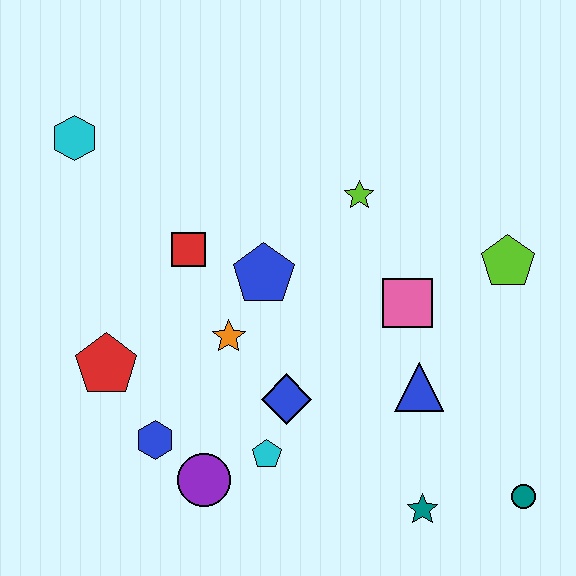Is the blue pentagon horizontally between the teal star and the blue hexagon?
Yes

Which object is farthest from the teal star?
The cyan hexagon is farthest from the teal star.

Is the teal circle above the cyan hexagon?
No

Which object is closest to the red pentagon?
The blue hexagon is closest to the red pentagon.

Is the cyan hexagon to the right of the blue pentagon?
No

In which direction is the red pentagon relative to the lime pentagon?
The red pentagon is to the left of the lime pentagon.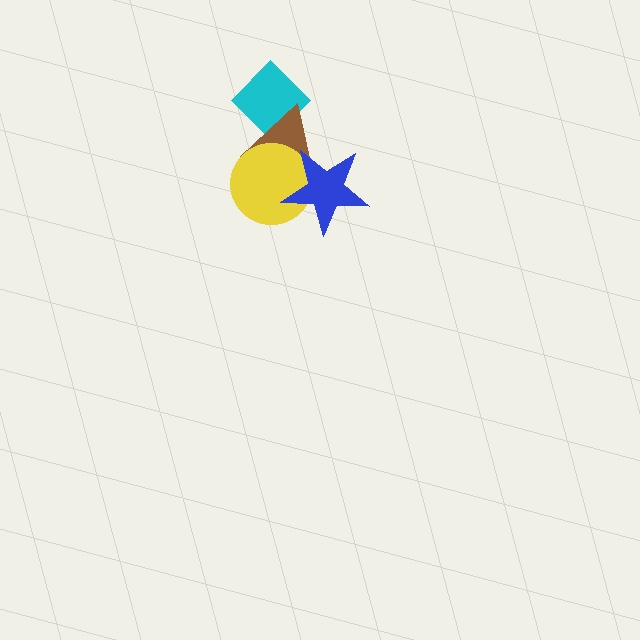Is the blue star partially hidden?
No, no other shape covers it.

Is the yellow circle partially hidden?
Yes, it is partially covered by another shape.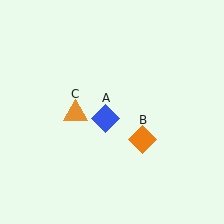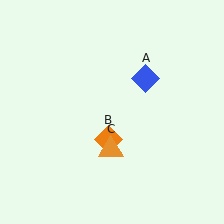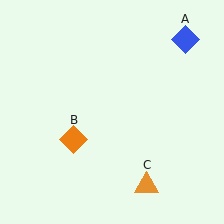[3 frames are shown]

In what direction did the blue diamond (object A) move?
The blue diamond (object A) moved up and to the right.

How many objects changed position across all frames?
3 objects changed position: blue diamond (object A), orange diamond (object B), orange triangle (object C).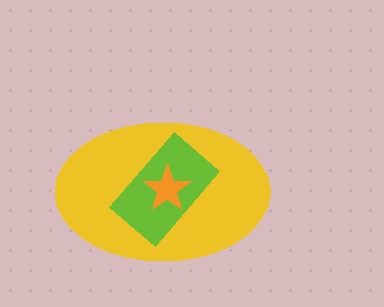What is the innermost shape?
The orange star.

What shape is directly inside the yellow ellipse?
The lime rectangle.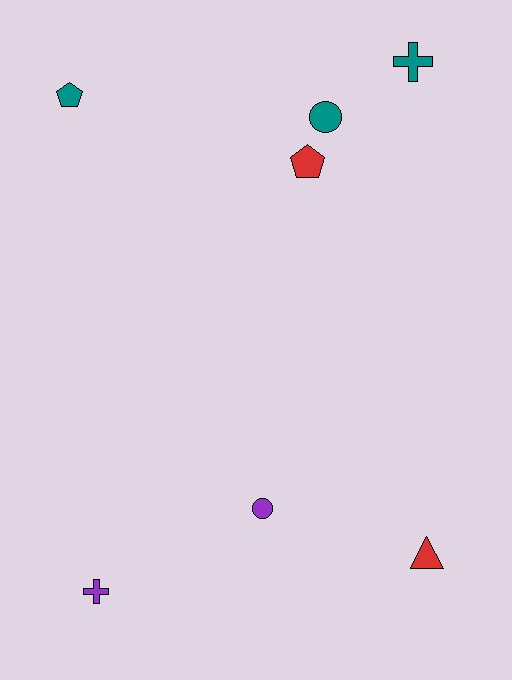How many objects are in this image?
There are 7 objects.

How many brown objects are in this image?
There are no brown objects.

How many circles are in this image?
There are 2 circles.